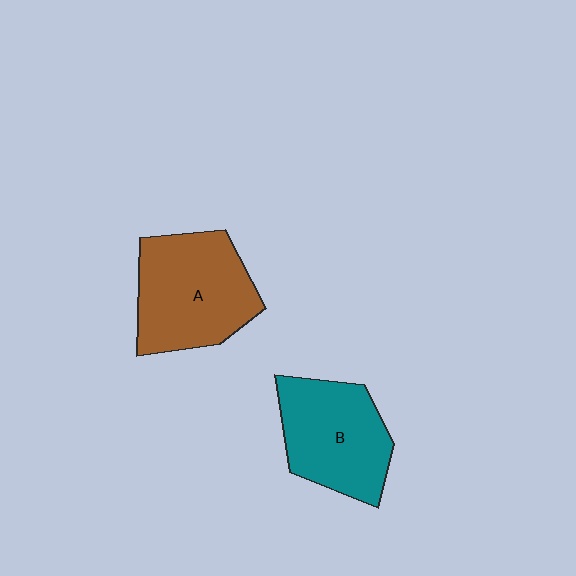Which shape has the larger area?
Shape A (brown).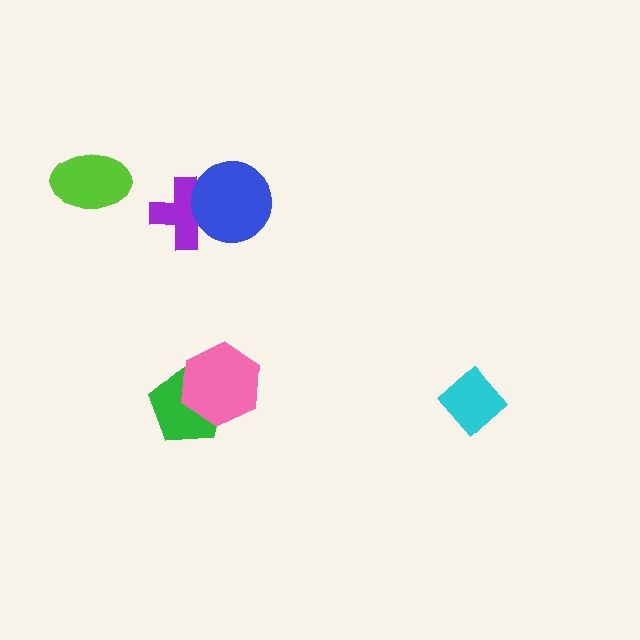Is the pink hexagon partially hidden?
No, no other shape covers it.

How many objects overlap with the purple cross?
1 object overlaps with the purple cross.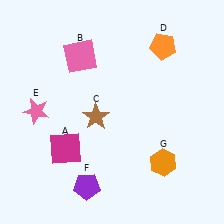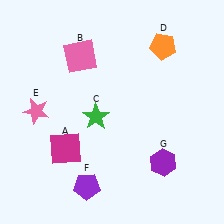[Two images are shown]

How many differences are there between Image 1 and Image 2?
There are 2 differences between the two images.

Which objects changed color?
C changed from brown to green. G changed from orange to purple.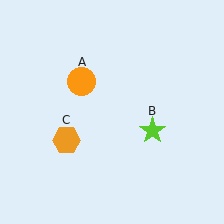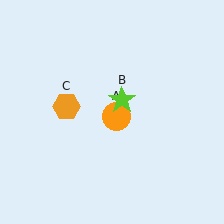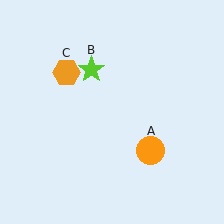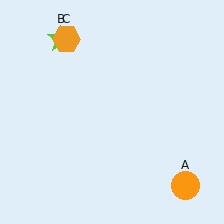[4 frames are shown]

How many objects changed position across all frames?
3 objects changed position: orange circle (object A), lime star (object B), orange hexagon (object C).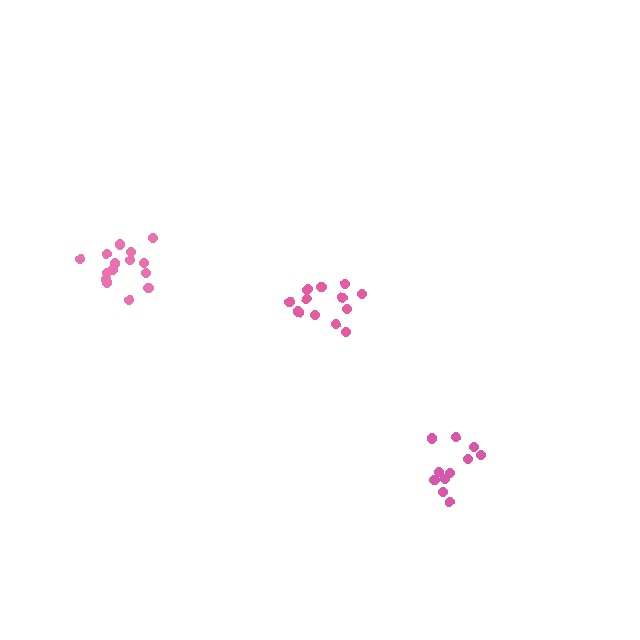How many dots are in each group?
Group 1: 15 dots, Group 2: 11 dots, Group 3: 13 dots (39 total).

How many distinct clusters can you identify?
There are 3 distinct clusters.